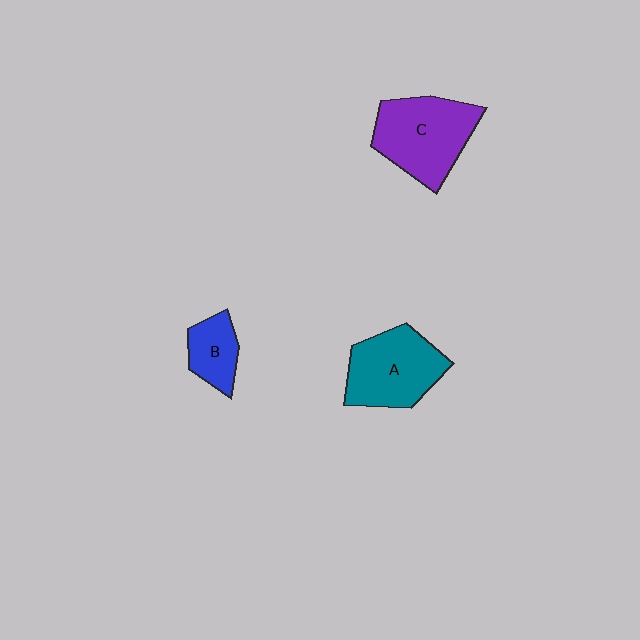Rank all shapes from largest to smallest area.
From largest to smallest: C (purple), A (teal), B (blue).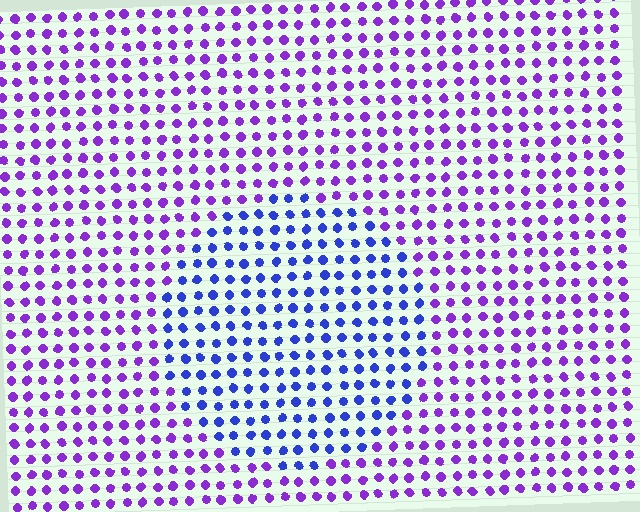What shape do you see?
I see a circle.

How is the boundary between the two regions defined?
The boundary is defined purely by a slight shift in hue (about 41 degrees). Spacing, size, and orientation are identical on both sides.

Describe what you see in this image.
The image is filled with small purple elements in a uniform arrangement. A circle-shaped region is visible where the elements are tinted to a slightly different hue, forming a subtle color boundary.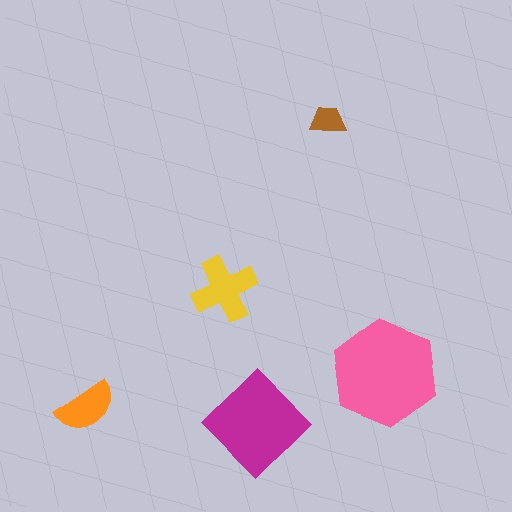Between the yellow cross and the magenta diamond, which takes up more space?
The magenta diamond.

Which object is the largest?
The pink hexagon.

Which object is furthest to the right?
The pink hexagon is rightmost.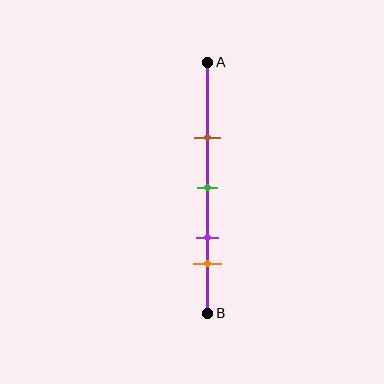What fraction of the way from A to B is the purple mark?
The purple mark is approximately 70% (0.7) of the way from A to B.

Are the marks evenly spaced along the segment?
No, the marks are not evenly spaced.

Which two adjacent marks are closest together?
The purple and orange marks are the closest adjacent pair.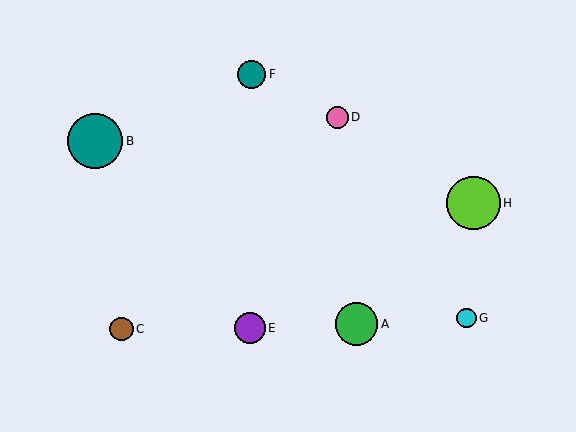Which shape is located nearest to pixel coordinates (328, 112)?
The pink circle (labeled D) at (337, 117) is nearest to that location.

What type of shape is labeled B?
Shape B is a teal circle.